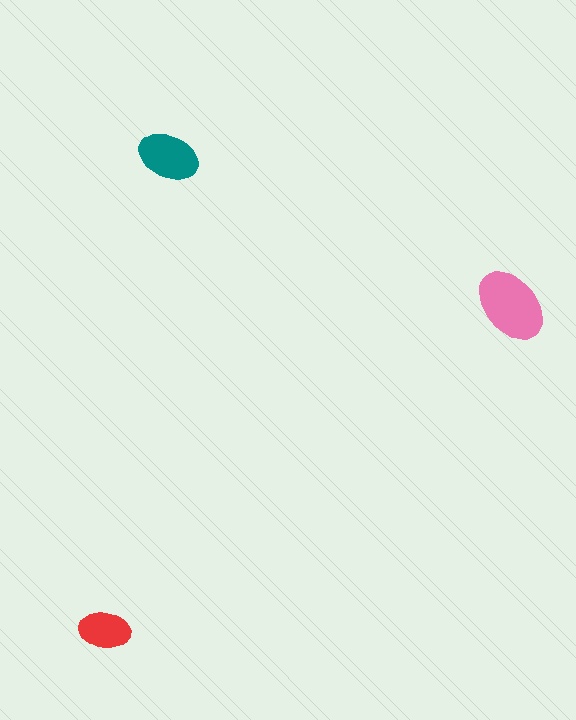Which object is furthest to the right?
The pink ellipse is rightmost.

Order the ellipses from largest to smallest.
the pink one, the teal one, the red one.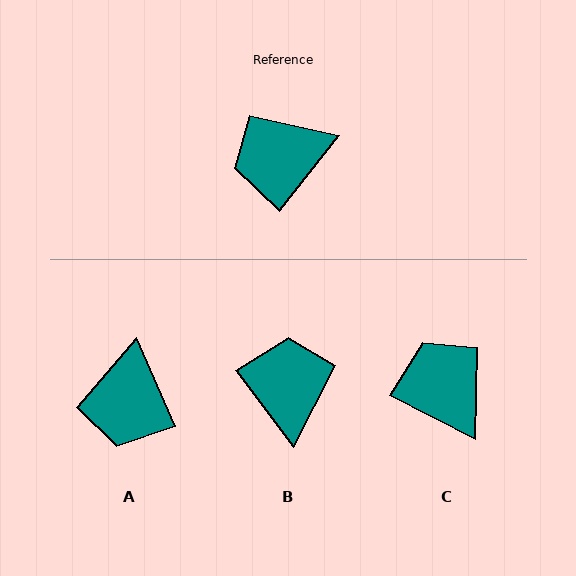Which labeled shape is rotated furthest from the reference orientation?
B, about 105 degrees away.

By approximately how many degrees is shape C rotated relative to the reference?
Approximately 79 degrees clockwise.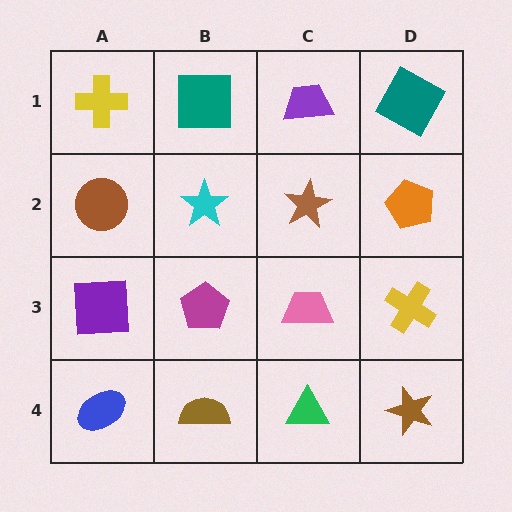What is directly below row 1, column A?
A brown circle.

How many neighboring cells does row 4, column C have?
3.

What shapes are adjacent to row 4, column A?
A purple square (row 3, column A), a brown semicircle (row 4, column B).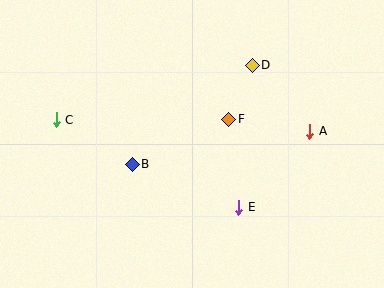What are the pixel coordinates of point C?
Point C is at (56, 120).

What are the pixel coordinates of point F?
Point F is at (229, 119).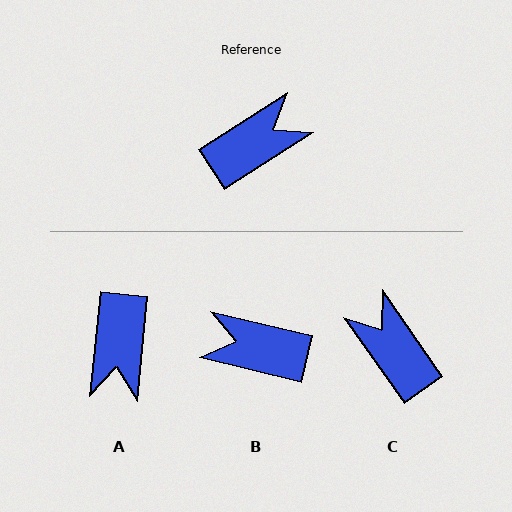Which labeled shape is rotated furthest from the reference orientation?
B, about 134 degrees away.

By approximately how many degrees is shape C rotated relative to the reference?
Approximately 92 degrees counter-clockwise.